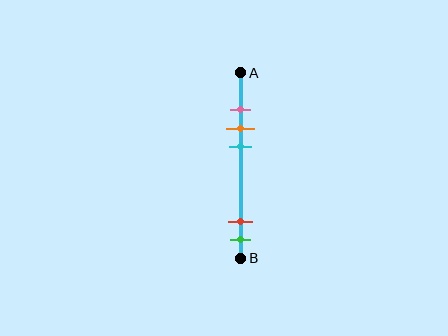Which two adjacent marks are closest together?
The pink and orange marks are the closest adjacent pair.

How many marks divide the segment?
There are 5 marks dividing the segment.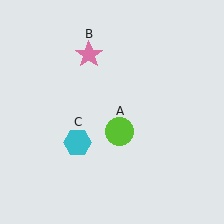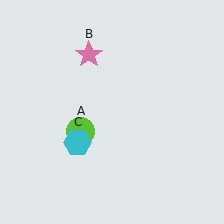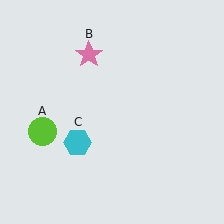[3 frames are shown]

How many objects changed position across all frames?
1 object changed position: lime circle (object A).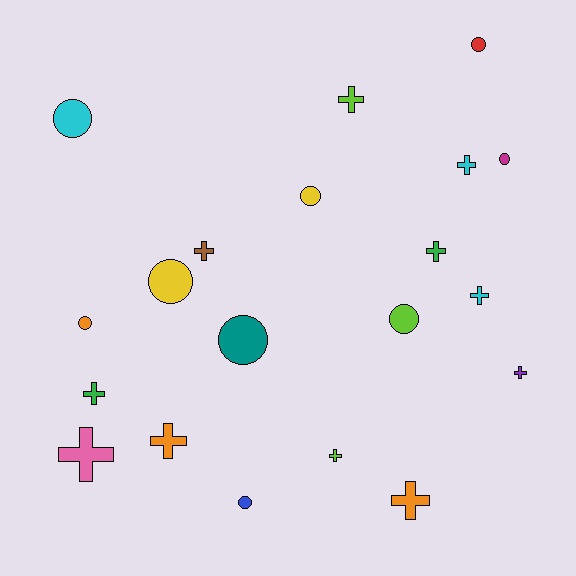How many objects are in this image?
There are 20 objects.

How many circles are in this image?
There are 9 circles.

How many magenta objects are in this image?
There is 1 magenta object.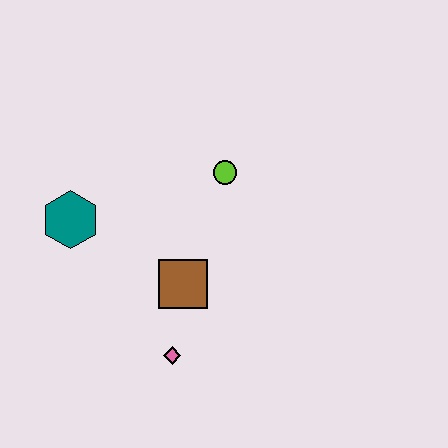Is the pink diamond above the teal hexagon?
No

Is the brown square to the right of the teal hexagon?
Yes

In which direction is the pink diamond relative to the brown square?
The pink diamond is below the brown square.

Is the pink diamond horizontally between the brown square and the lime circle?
No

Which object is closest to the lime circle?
The brown square is closest to the lime circle.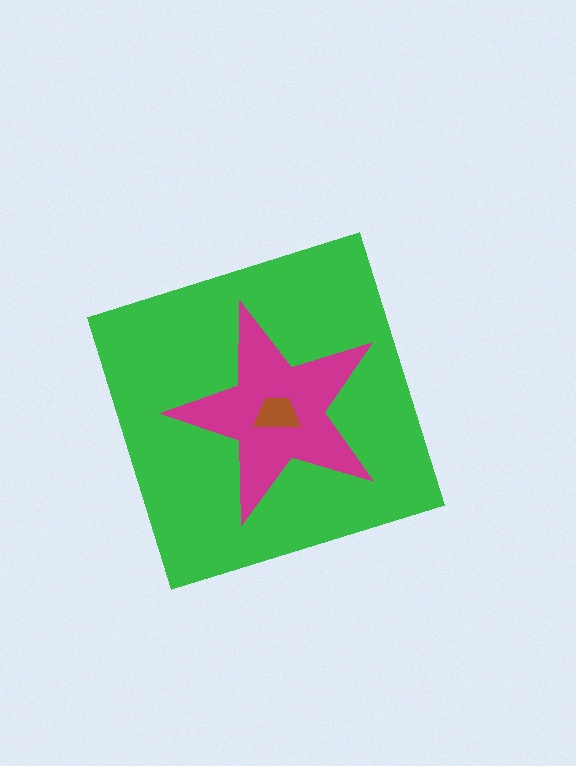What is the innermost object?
The brown trapezoid.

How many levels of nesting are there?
3.